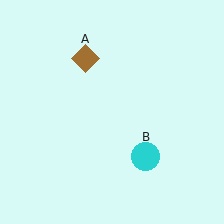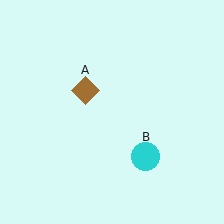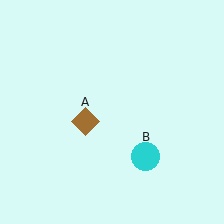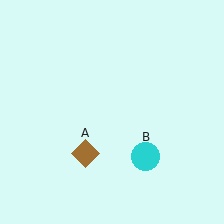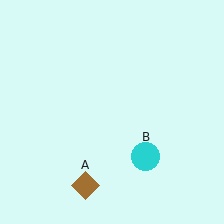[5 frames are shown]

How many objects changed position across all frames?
1 object changed position: brown diamond (object A).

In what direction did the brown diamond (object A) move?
The brown diamond (object A) moved down.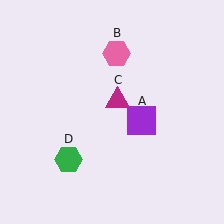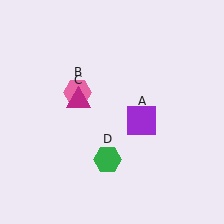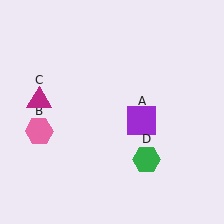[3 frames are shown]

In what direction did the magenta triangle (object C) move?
The magenta triangle (object C) moved left.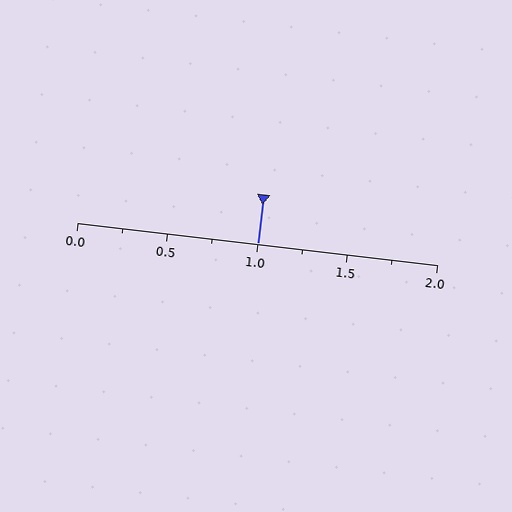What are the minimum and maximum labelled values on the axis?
The axis runs from 0.0 to 2.0.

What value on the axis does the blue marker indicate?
The marker indicates approximately 1.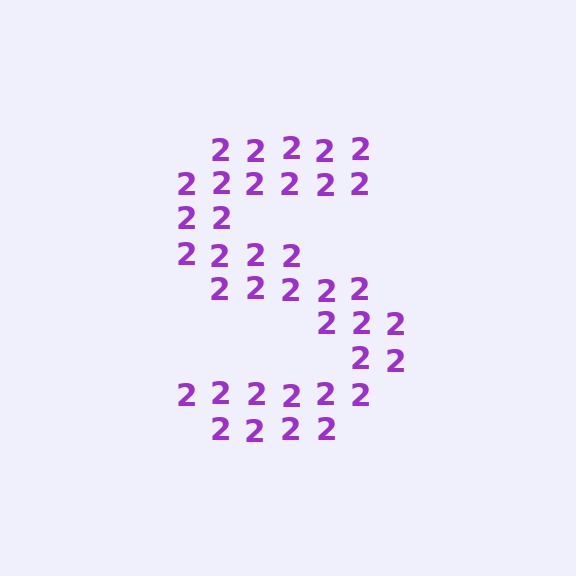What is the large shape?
The large shape is the letter S.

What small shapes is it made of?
It is made of small digit 2's.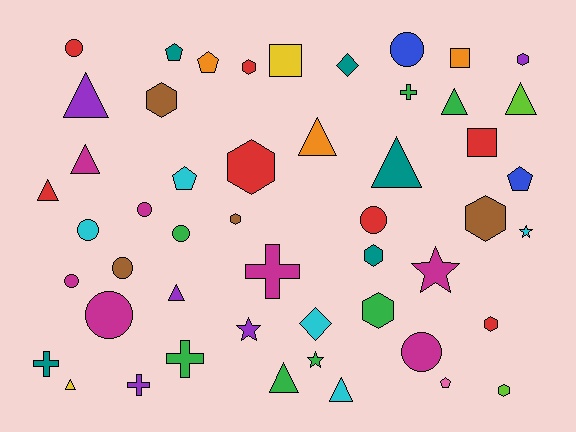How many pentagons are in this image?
There are 5 pentagons.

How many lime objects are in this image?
There are 2 lime objects.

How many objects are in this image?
There are 50 objects.